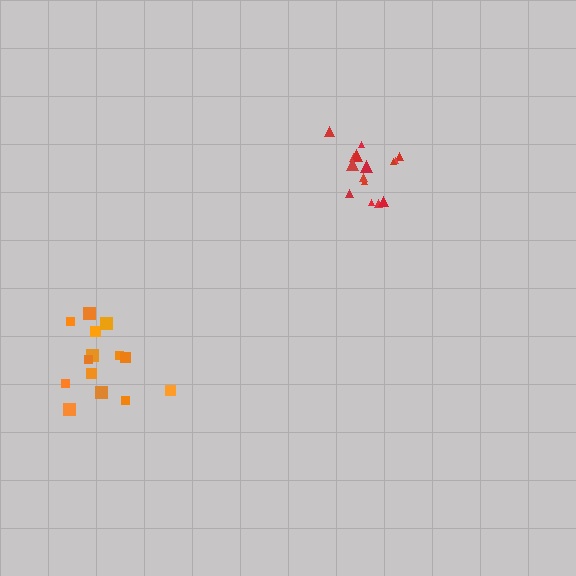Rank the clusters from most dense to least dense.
red, orange.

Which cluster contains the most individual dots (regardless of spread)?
Red (16).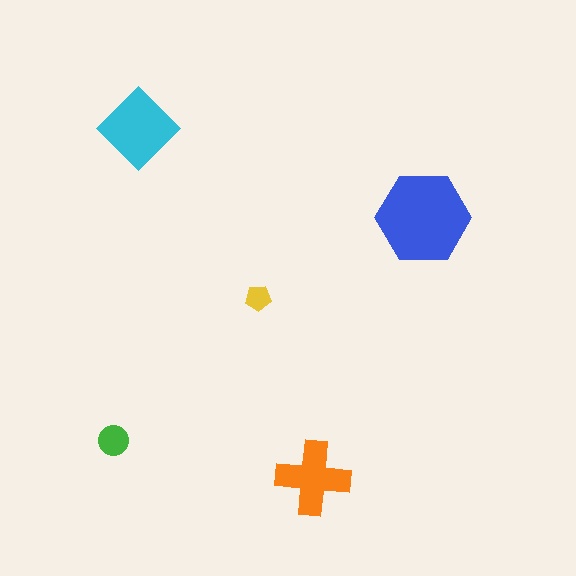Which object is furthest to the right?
The blue hexagon is rightmost.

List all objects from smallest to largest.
The yellow pentagon, the green circle, the orange cross, the cyan diamond, the blue hexagon.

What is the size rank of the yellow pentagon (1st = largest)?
5th.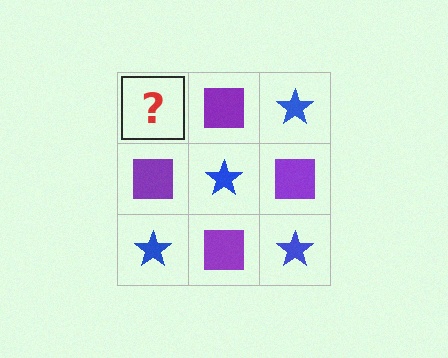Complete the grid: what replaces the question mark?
The question mark should be replaced with a blue star.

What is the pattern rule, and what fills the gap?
The rule is that it alternates blue star and purple square in a checkerboard pattern. The gap should be filled with a blue star.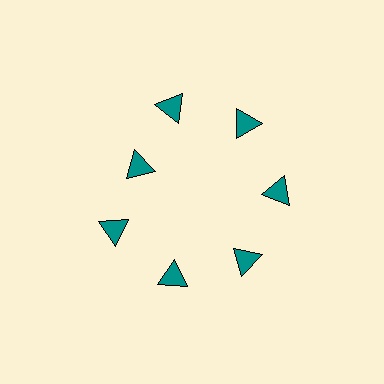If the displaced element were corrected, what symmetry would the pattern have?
It would have 7-fold rotational symmetry — the pattern would map onto itself every 51 degrees.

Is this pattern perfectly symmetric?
No. The 7 teal triangles are arranged in a ring, but one element near the 10 o'clock position is pulled inward toward the center, breaking the 7-fold rotational symmetry.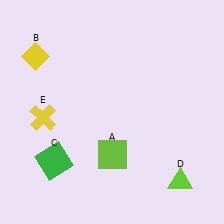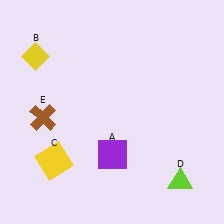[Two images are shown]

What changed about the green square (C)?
In Image 1, C is green. In Image 2, it changed to yellow.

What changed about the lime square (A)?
In Image 1, A is lime. In Image 2, it changed to purple.